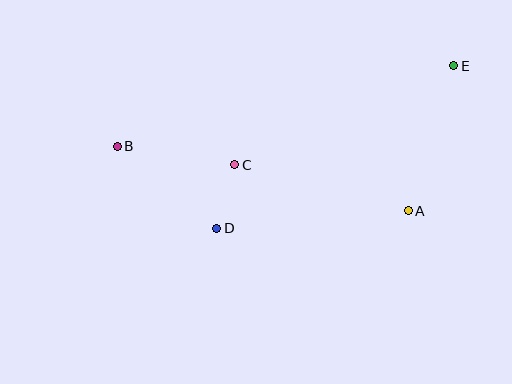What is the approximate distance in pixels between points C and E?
The distance between C and E is approximately 240 pixels.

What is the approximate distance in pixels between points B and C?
The distance between B and C is approximately 119 pixels.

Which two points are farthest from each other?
Points B and E are farthest from each other.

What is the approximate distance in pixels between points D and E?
The distance between D and E is approximately 287 pixels.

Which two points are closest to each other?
Points C and D are closest to each other.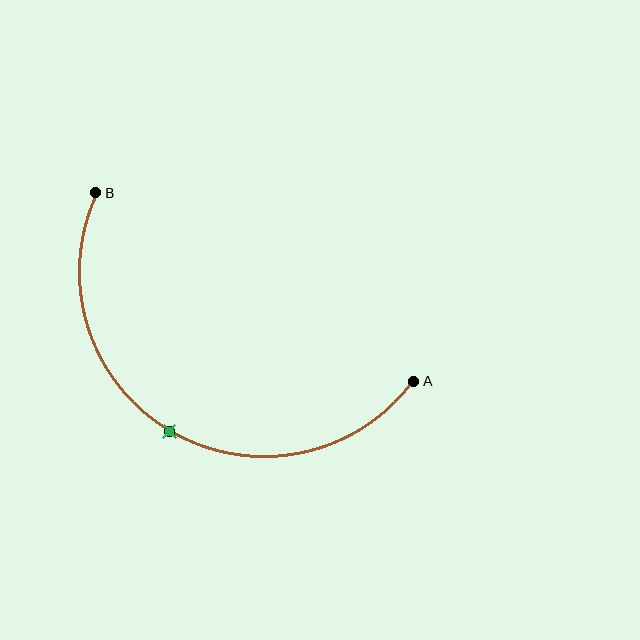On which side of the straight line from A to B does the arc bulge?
The arc bulges below the straight line connecting A and B.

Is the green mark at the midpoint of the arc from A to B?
Yes. The green mark lies on the arc at equal arc-length from both A and B — it is the arc midpoint.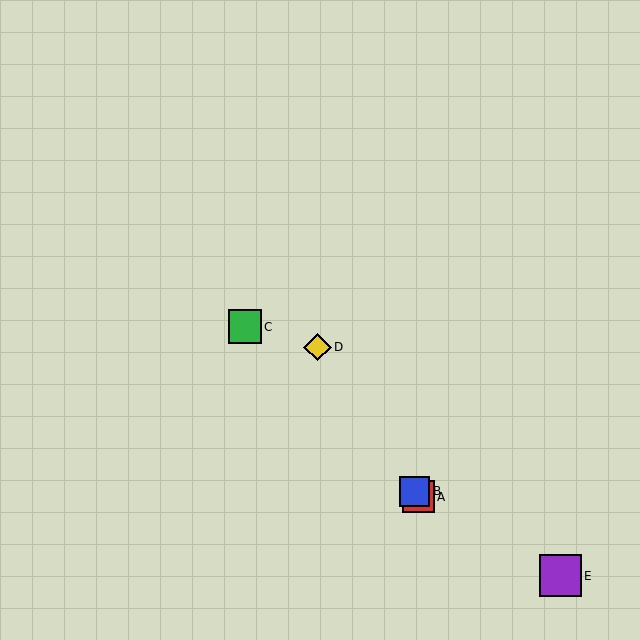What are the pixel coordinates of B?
Object B is at (415, 492).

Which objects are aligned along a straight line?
Objects A, B, D are aligned along a straight line.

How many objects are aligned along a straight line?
3 objects (A, B, D) are aligned along a straight line.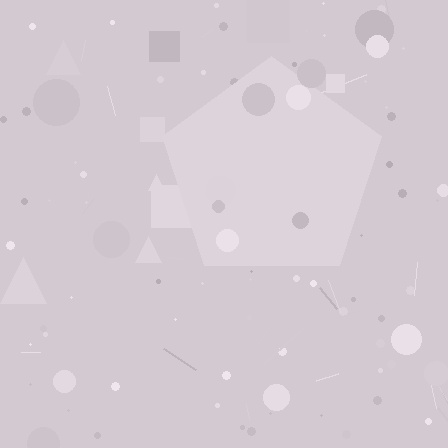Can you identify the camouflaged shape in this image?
The camouflaged shape is a pentagon.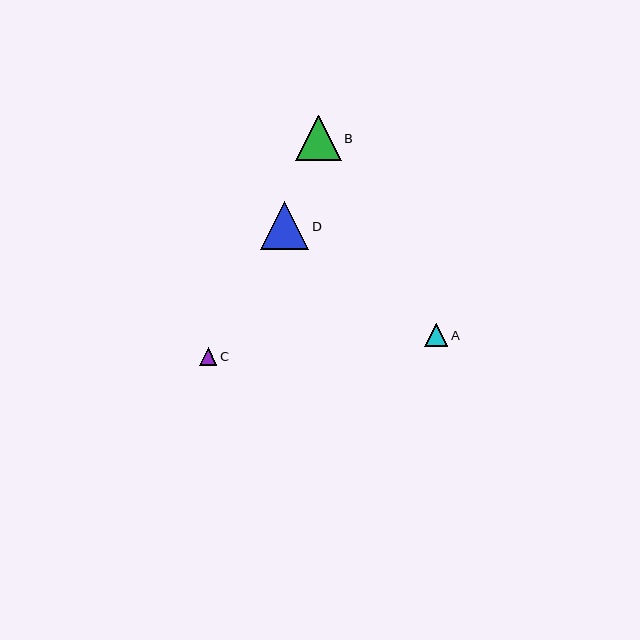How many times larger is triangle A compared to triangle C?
Triangle A is approximately 1.3 times the size of triangle C.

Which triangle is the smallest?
Triangle C is the smallest with a size of approximately 18 pixels.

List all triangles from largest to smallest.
From largest to smallest: D, B, A, C.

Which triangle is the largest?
Triangle D is the largest with a size of approximately 48 pixels.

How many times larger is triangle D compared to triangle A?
Triangle D is approximately 2.1 times the size of triangle A.